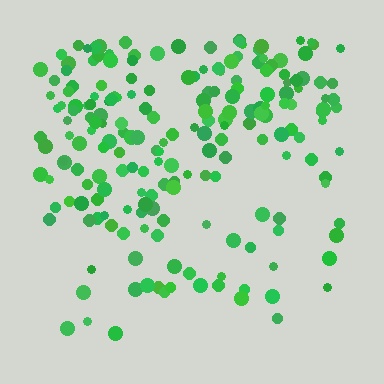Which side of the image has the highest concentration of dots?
The top.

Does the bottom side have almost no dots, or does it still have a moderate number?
Still a moderate number, just noticeably fewer than the top.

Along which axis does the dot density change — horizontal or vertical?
Vertical.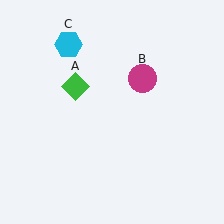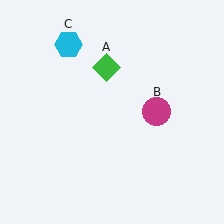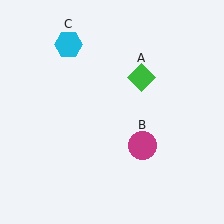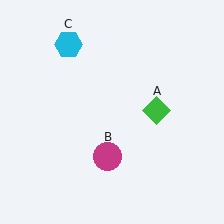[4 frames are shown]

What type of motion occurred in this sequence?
The green diamond (object A), magenta circle (object B) rotated clockwise around the center of the scene.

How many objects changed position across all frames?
2 objects changed position: green diamond (object A), magenta circle (object B).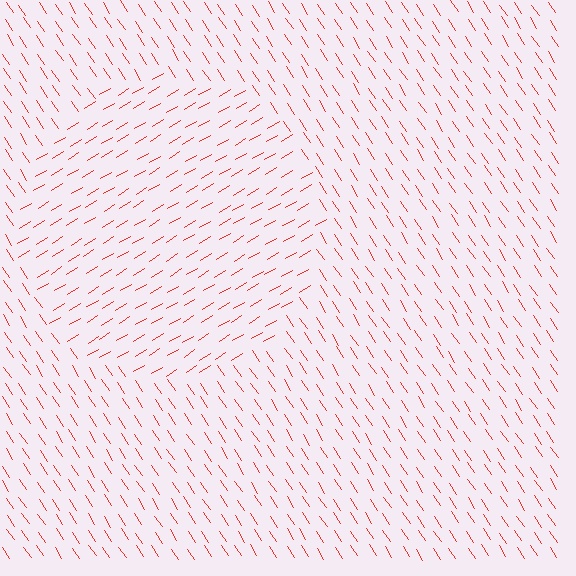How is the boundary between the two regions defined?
The boundary is defined purely by a change in line orientation (approximately 88 degrees difference). All lines are the same color and thickness.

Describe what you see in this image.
The image is filled with small red line segments. A circle region in the image has lines oriented differently from the surrounding lines, creating a visible texture boundary.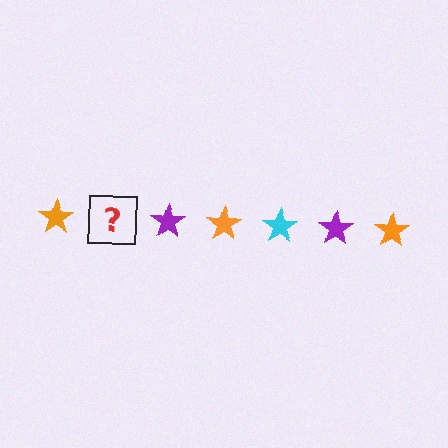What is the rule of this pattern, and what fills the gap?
The rule is that the pattern cycles through orange, cyan, purple stars. The gap should be filled with a cyan star.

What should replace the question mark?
The question mark should be replaced with a cyan star.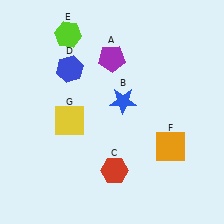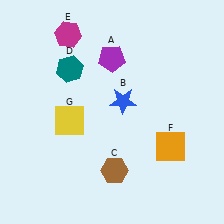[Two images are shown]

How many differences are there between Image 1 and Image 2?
There are 3 differences between the two images.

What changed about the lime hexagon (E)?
In Image 1, E is lime. In Image 2, it changed to magenta.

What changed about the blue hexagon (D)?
In Image 1, D is blue. In Image 2, it changed to teal.